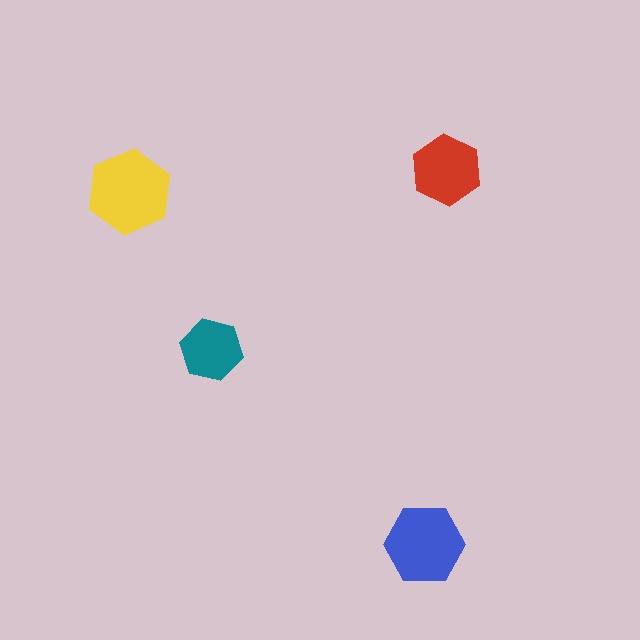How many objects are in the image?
There are 4 objects in the image.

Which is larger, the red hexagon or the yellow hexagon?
The yellow one.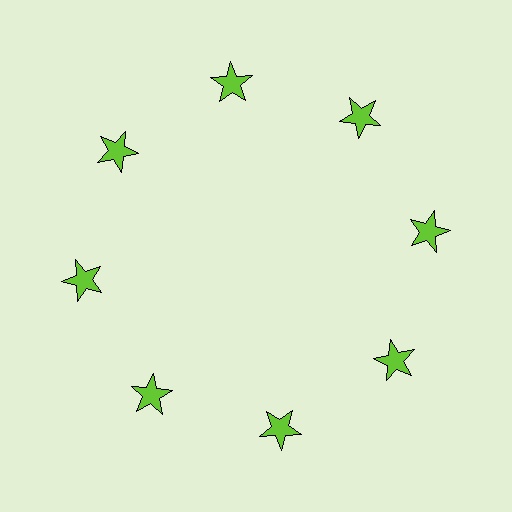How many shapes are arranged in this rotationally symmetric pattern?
There are 8 shapes, arranged in 8 groups of 1.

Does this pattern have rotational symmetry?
Yes, this pattern has 8-fold rotational symmetry. It looks the same after rotating 45 degrees around the center.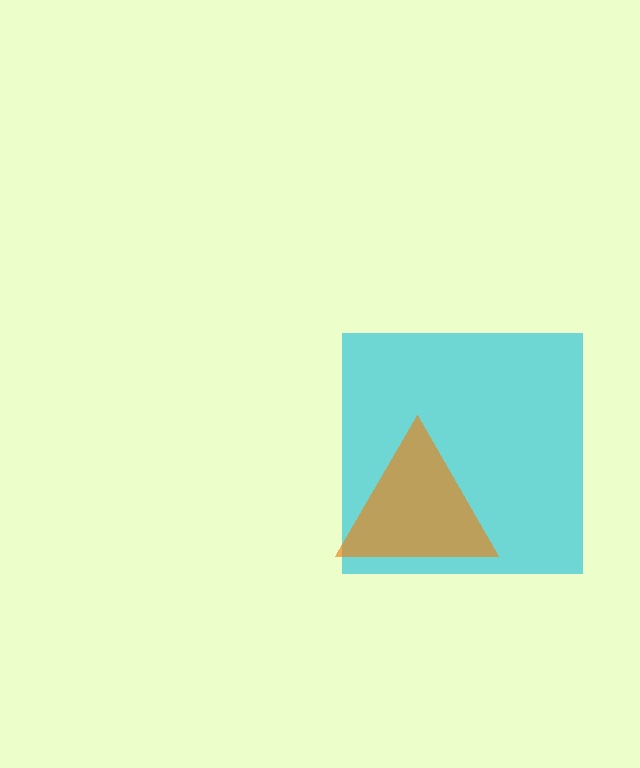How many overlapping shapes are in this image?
There are 2 overlapping shapes in the image.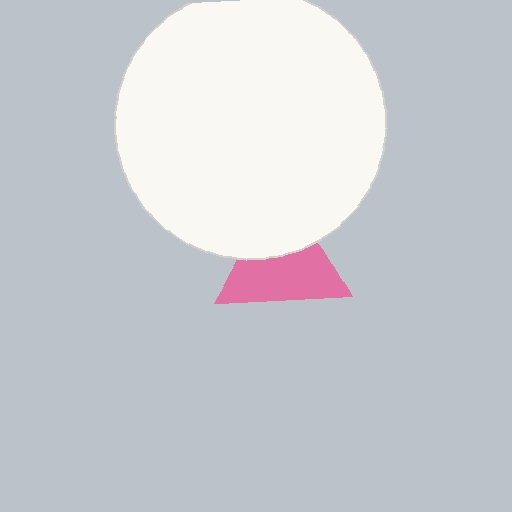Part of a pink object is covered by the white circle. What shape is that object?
It is a triangle.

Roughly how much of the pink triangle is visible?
About half of it is visible (roughly 62%).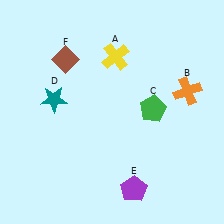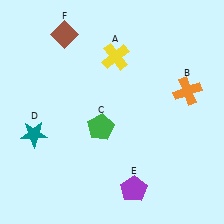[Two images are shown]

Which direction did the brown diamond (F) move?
The brown diamond (F) moved up.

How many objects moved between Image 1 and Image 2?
3 objects moved between the two images.